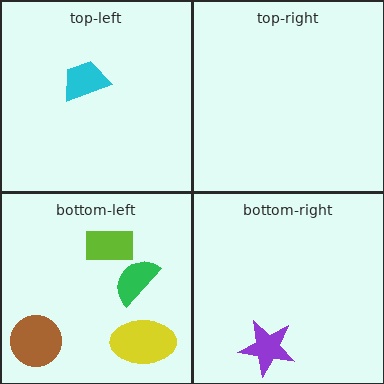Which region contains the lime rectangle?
The bottom-left region.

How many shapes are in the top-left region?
1.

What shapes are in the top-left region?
The cyan trapezoid.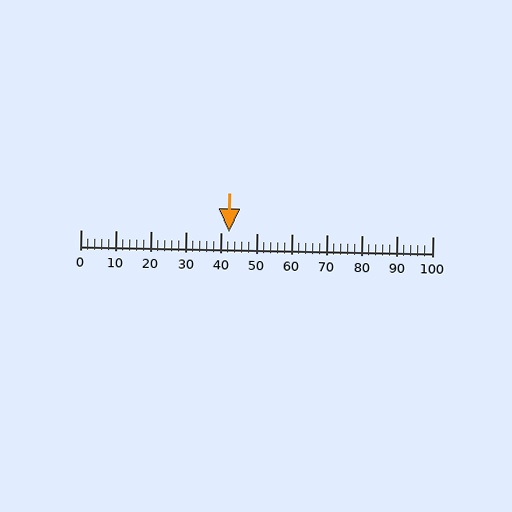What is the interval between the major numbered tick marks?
The major tick marks are spaced 10 units apart.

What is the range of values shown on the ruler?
The ruler shows values from 0 to 100.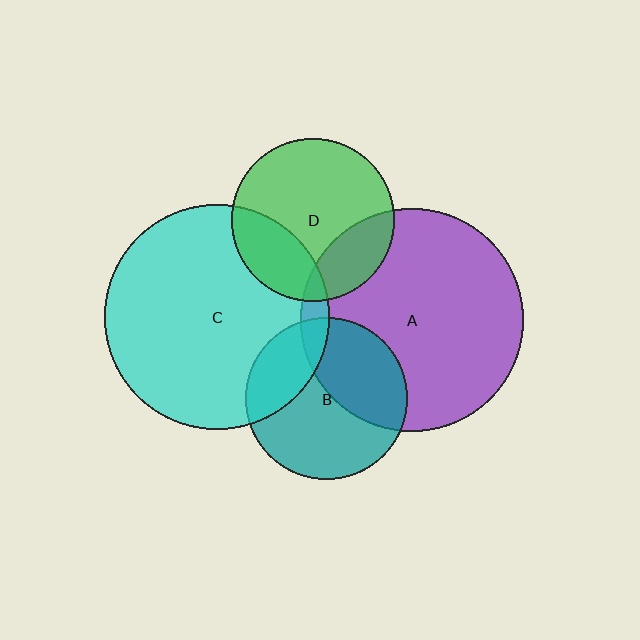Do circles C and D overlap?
Yes.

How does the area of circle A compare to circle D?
Approximately 1.9 times.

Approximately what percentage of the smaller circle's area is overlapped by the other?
Approximately 25%.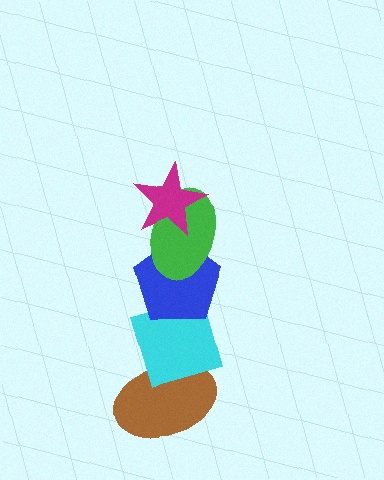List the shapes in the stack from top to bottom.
From top to bottom: the magenta star, the green ellipse, the blue pentagon, the cyan diamond, the brown ellipse.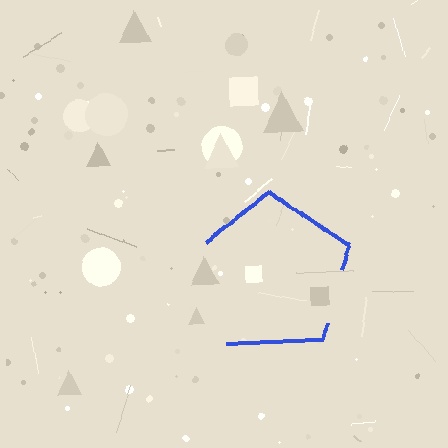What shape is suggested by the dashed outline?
The dashed outline suggests a pentagon.